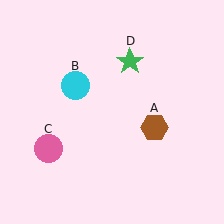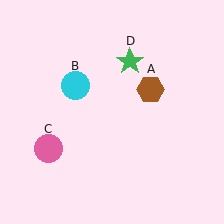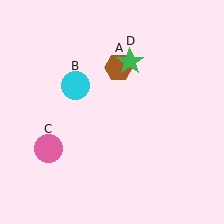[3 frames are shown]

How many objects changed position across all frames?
1 object changed position: brown hexagon (object A).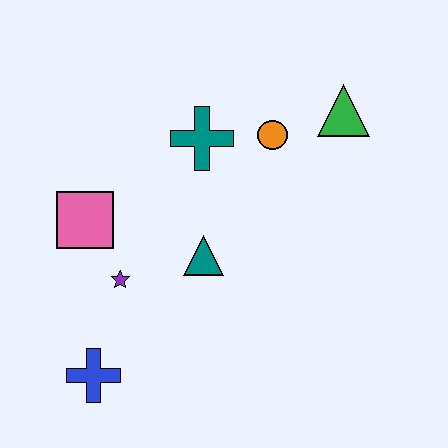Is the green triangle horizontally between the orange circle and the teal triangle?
No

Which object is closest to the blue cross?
The purple star is closest to the blue cross.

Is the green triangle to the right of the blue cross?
Yes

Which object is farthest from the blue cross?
The green triangle is farthest from the blue cross.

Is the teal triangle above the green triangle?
No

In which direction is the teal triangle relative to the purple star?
The teal triangle is to the right of the purple star.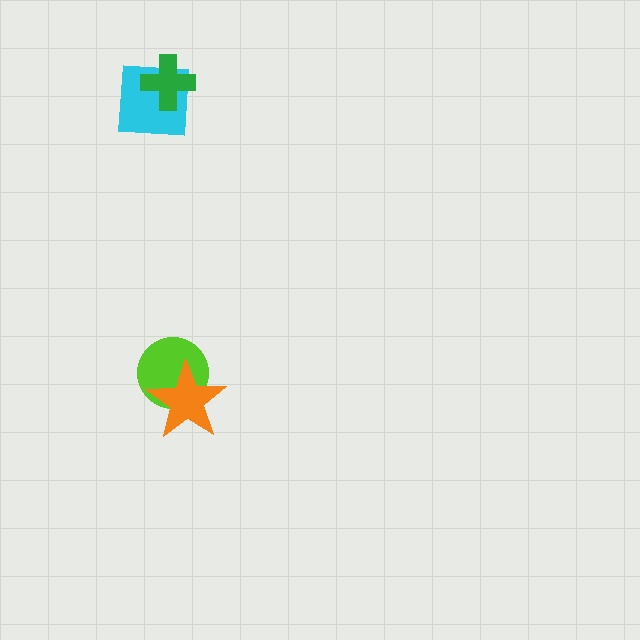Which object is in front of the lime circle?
The orange star is in front of the lime circle.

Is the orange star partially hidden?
No, no other shape covers it.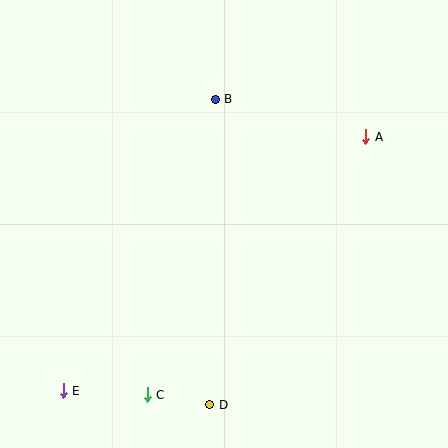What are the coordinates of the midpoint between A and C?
The midpoint between A and C is at (257, 266).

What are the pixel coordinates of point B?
Point B is at (215, 99).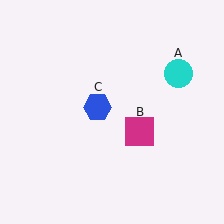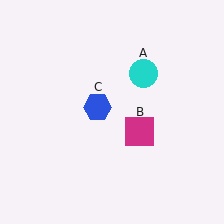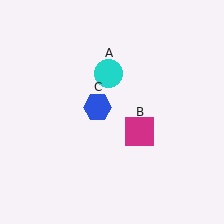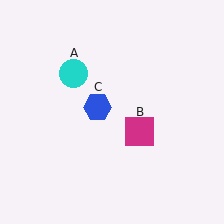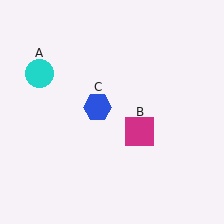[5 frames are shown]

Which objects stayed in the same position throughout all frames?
Magenta square (object B) and blue hexagon (object C) remained stationary.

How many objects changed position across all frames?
1 object changed position: cyan circle (object A).